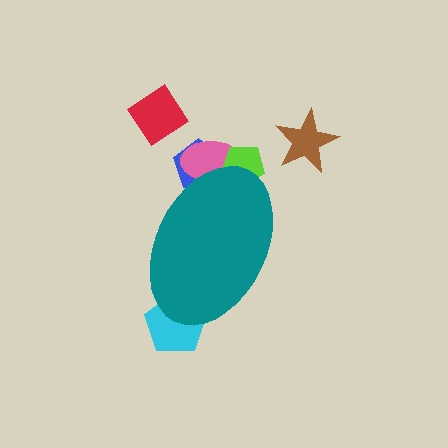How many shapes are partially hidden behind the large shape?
4 shapes are partially hidden.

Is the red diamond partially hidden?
No, the red diamond is fully visible.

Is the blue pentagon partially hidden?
Yes, the blue pentagon is partially hidden behind the teal ellipse.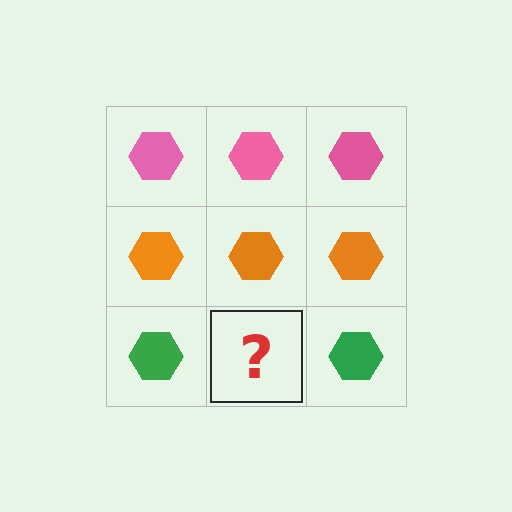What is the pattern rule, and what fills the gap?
The rule is that each row has a consistent color. The gap should be filled with a green hexagon.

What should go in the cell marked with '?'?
The missing cell should contain a green hexagon.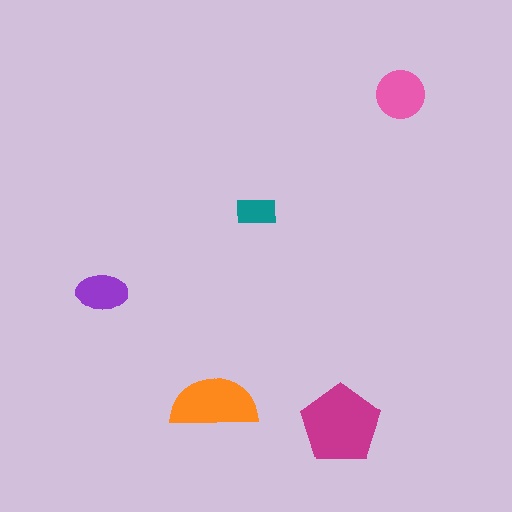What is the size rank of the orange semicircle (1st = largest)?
2nd.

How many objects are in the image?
There are 5 objects in the image.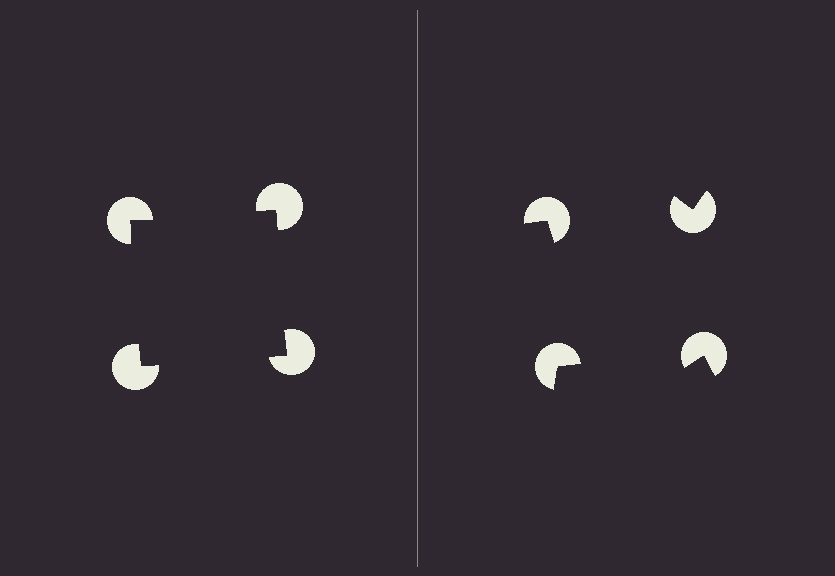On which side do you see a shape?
An illusory square appears on the left side. On the right side the wedge cuts are rotated, so no coherent shape forms.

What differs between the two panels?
The pac-man discs are positioned identically on both sides; only the wedge orientations differ. On the left they align to a square; on the right they are misaligned.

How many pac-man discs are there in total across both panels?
8 — 4 on each side.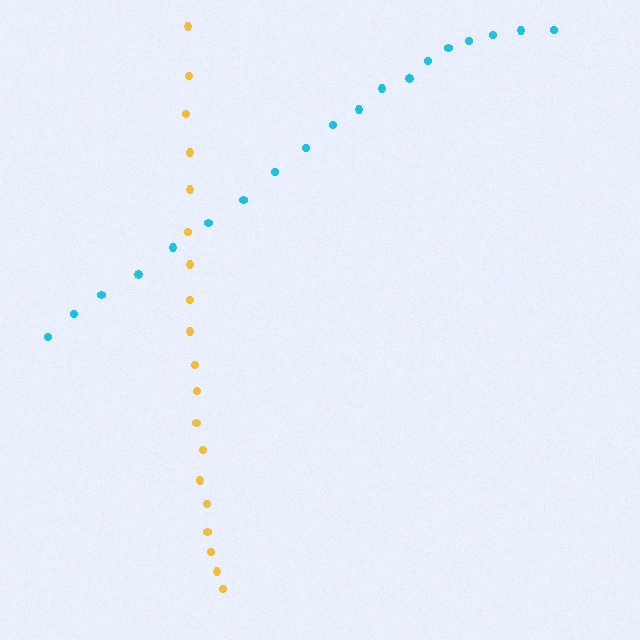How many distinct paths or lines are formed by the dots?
There are 2 distinct paths.